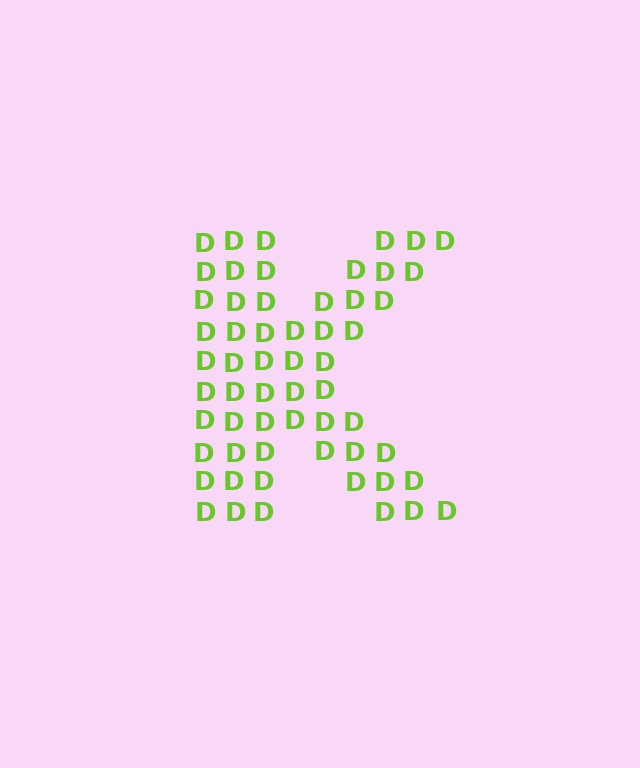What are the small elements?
The small elements are letter D's.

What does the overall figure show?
The overall figure shows the letter K.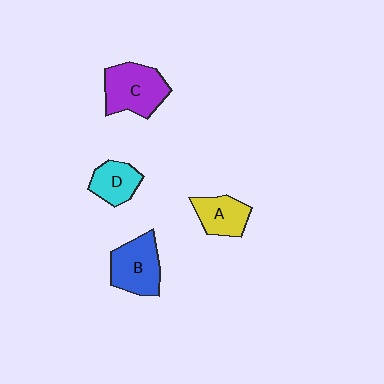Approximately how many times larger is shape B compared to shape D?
Approximately 1.5 times.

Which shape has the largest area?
Shape C (purple).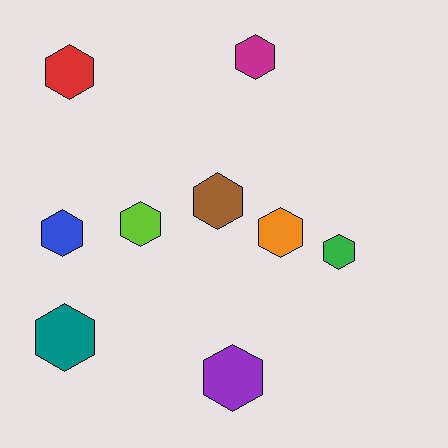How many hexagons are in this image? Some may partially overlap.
There are 9 hexagons.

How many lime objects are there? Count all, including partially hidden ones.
There is 1 lime object.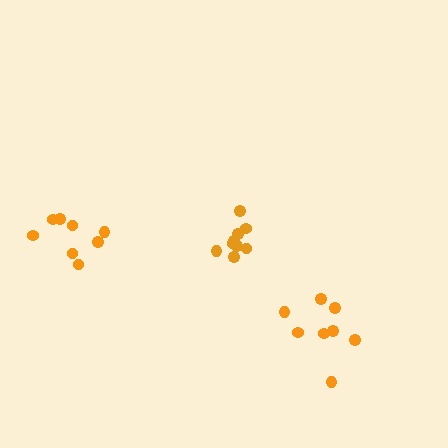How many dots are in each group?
Group 1: 9 dots, Group 2: 8 dots, Group 3: 8 dots (25 total).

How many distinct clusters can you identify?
There are 3 distinct clusters.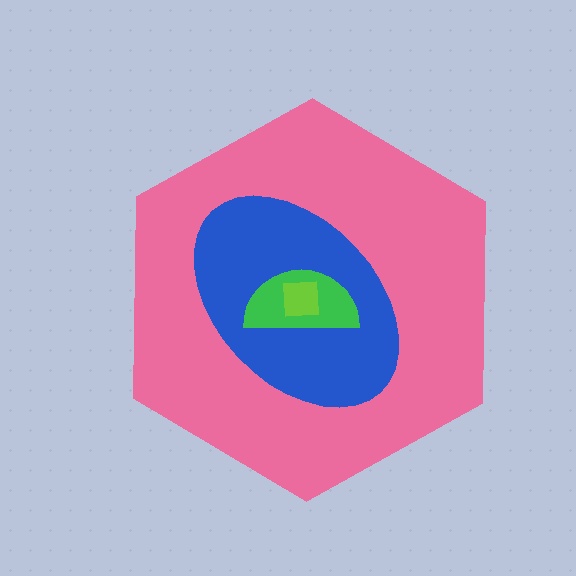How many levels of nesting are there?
4.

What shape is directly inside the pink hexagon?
The blue ellipse.